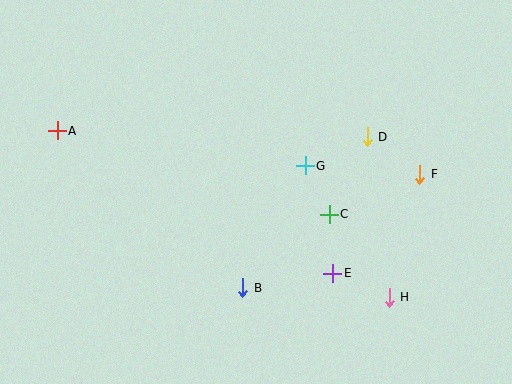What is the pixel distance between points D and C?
The distance between D and C is 86 pixels.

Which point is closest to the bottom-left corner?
Point A is closest to the bottom-left corner.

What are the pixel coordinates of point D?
Point D is at (367, 137).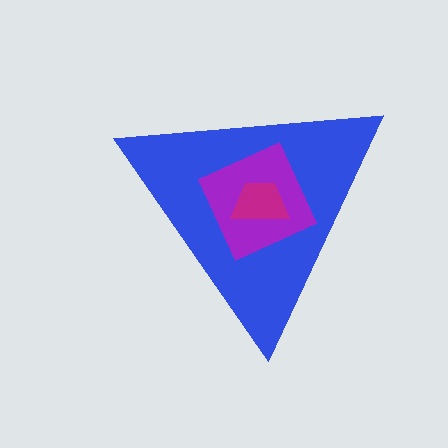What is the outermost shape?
The blue triangle.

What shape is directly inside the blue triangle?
The purple square.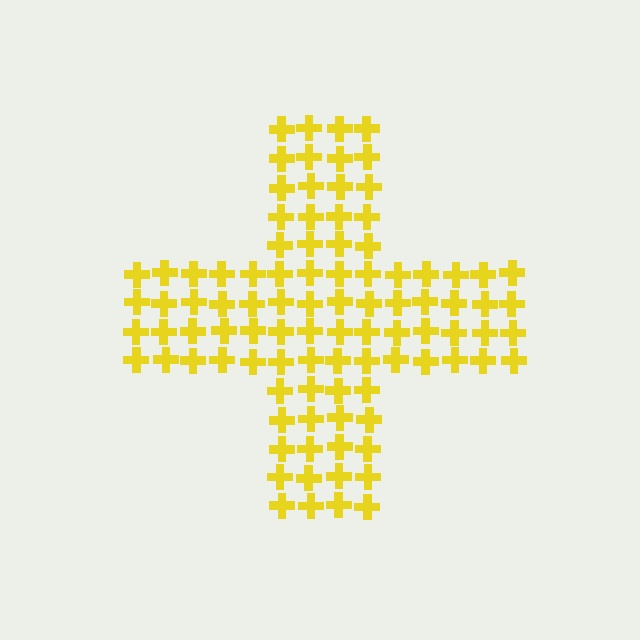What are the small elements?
The small elements are crosses.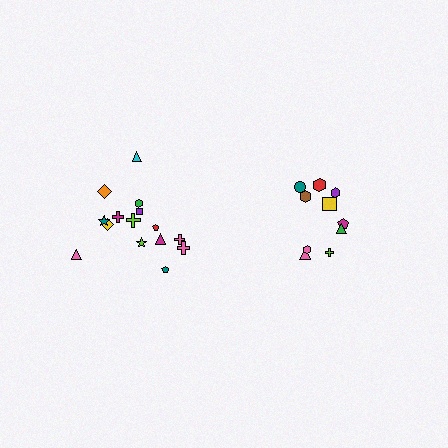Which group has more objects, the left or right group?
The left group.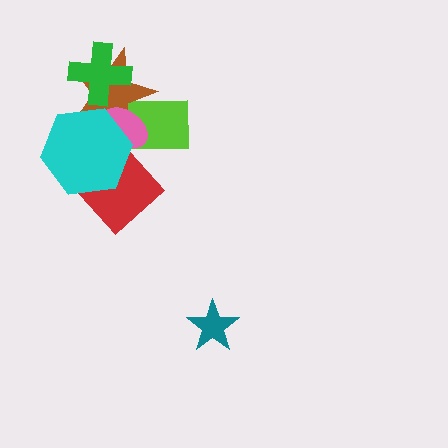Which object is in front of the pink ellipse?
The cyan hexagon is in front of the pink ellipse.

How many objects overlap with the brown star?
4 objects overlap with the brown star.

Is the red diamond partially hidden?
Yes, it is partially covered by another shape.